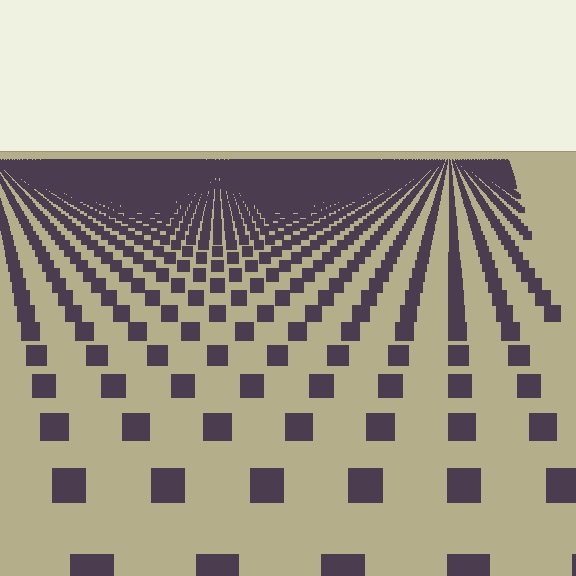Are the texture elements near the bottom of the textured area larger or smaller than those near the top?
Larger. Near the bottom, elements are closer to the viewer and appear at a bigger on-screen size.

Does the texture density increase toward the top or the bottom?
Density increases toward the top.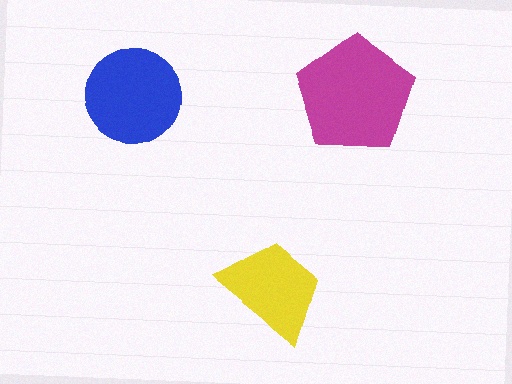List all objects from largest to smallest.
The magenta pentagon, the blue circle, the yellow trapezoid.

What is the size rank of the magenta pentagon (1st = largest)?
1st.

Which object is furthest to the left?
The blue circle is leftmost.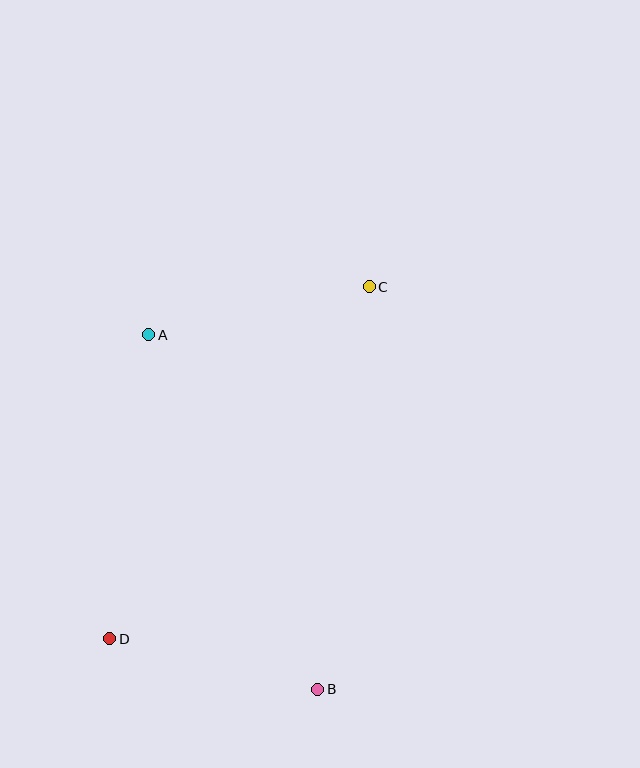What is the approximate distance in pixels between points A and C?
The distance between A and C is approximately 225 pixels.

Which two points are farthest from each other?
Points C and D are farthest from each other.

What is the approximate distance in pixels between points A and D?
The distance between A and D is approximately 307 pixels.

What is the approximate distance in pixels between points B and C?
The distance between B and C is approximately 406 pixels.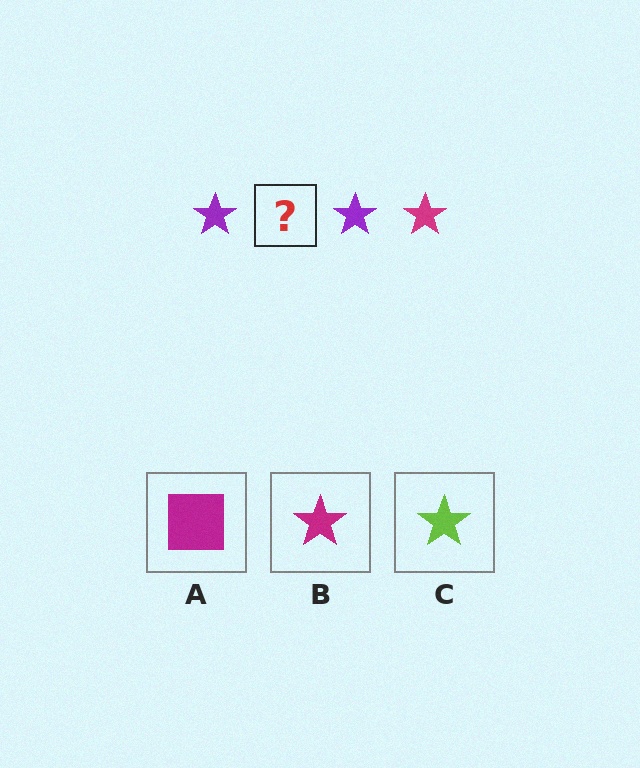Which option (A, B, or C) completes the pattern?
B.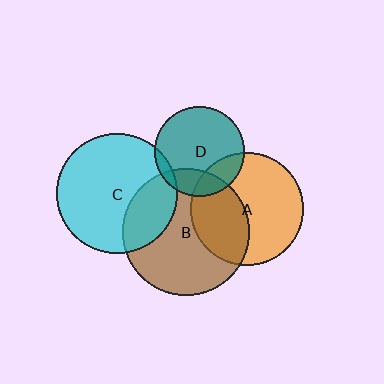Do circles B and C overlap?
Yes.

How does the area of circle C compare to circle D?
Approximately 1.8 times.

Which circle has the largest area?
Circle B (brown).